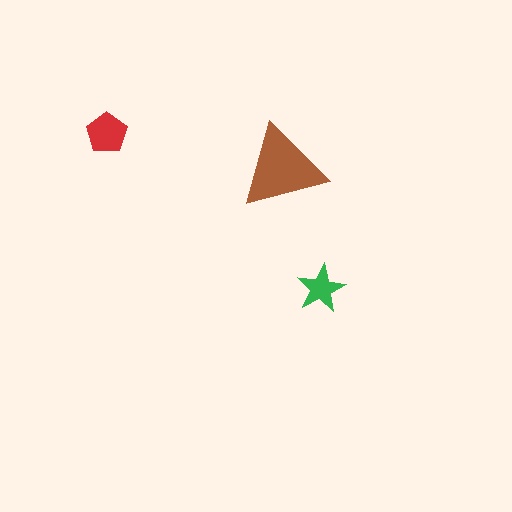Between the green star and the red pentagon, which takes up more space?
The red pentagon.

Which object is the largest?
The brown triangle.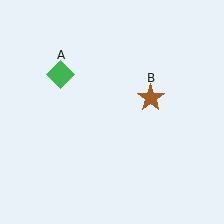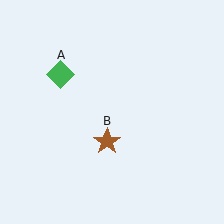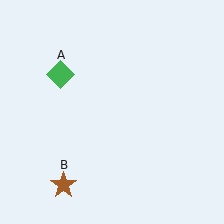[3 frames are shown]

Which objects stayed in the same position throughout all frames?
Green diamond (object A) remained stationary.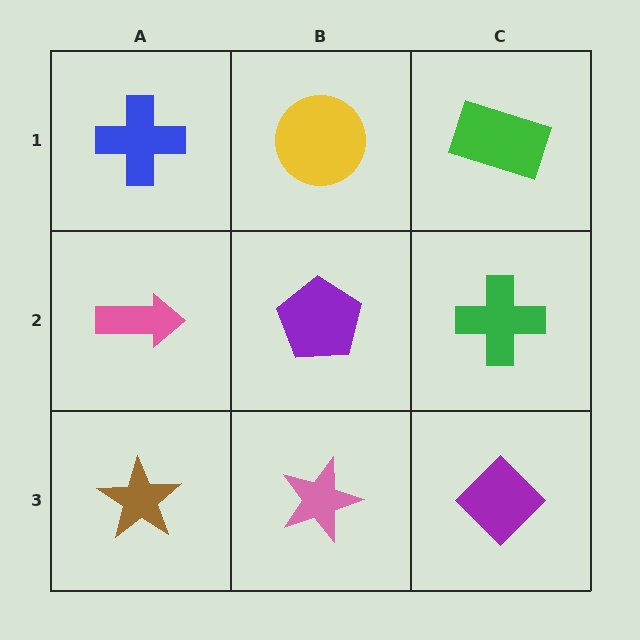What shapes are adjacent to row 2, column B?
A yellow circle (row 1, column B), a pink star (row 3, column B), a pink arrow (row 2, column A), a green cross (row 2, column C).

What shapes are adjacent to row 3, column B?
A purple pentagon (row 2, column B), a brown star (row 3, column A), a purple diamond (row 3, column C).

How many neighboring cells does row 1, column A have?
2.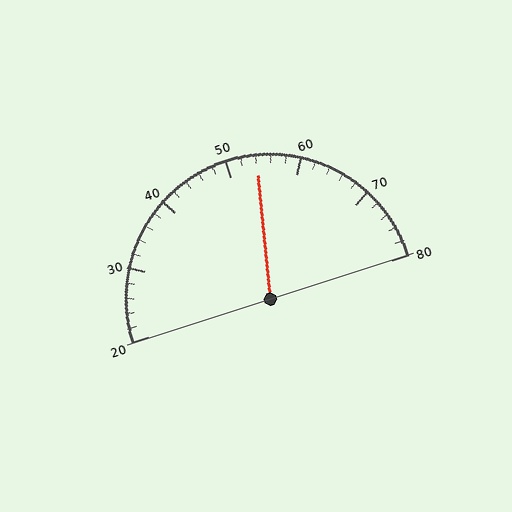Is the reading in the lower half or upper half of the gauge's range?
The reading is in the upper half of the range (20 to 80).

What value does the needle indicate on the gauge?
The needle indicates approximately 54.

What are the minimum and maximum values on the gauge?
The gauge ranges from 20 to 80.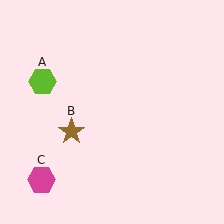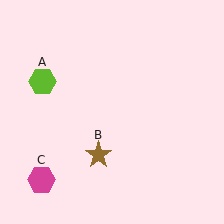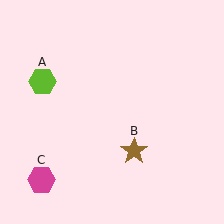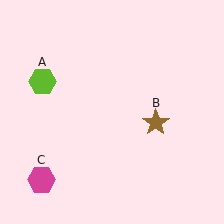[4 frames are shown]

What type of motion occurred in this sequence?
The brown star (object B) rotated counterclockwise around the center of the scene.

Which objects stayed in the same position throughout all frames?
Lime hexagon (object A) and magenta hexagon (object C) remained stationary.